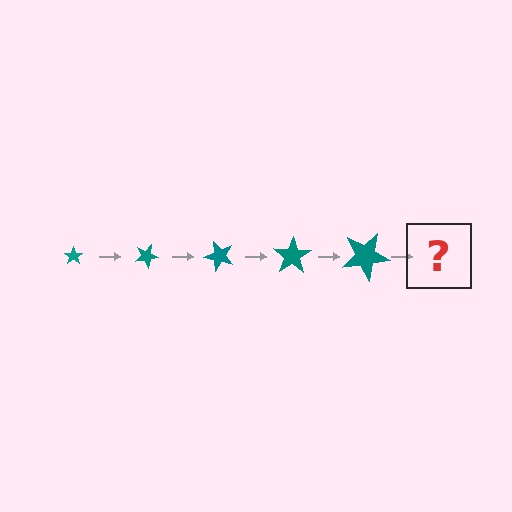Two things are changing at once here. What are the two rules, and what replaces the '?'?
The two rules are that the star grows larger each step and it rotates 25 degrees each step. The '?' should be a star, larger than the previous one and rotated 125 degrees from the start.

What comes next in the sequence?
The next element should be a star, larger than the previous one and rotated 125 degrees from the start.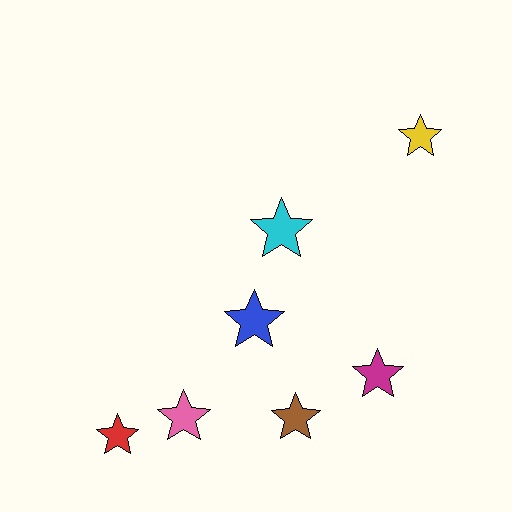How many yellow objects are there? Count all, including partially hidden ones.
There is 1 yellow object.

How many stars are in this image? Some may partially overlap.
There are 7 stars.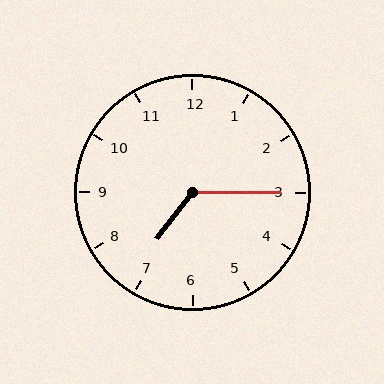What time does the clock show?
7:15.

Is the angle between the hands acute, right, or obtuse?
It is obtuse.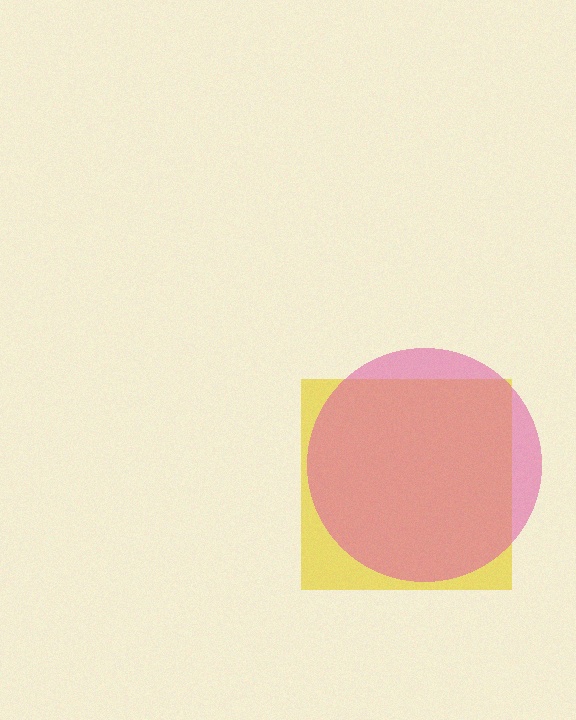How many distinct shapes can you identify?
There are 2 distinct shapes: a yellow square, a pink circle.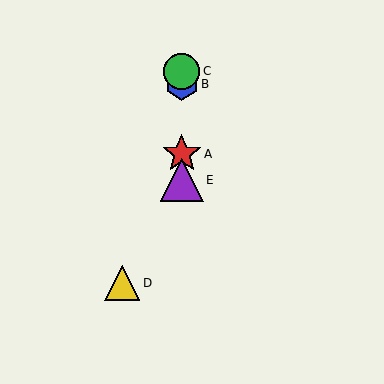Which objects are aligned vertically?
Objects A, B, C, E are aligned vertically.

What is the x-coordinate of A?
Object A is at x≈182.